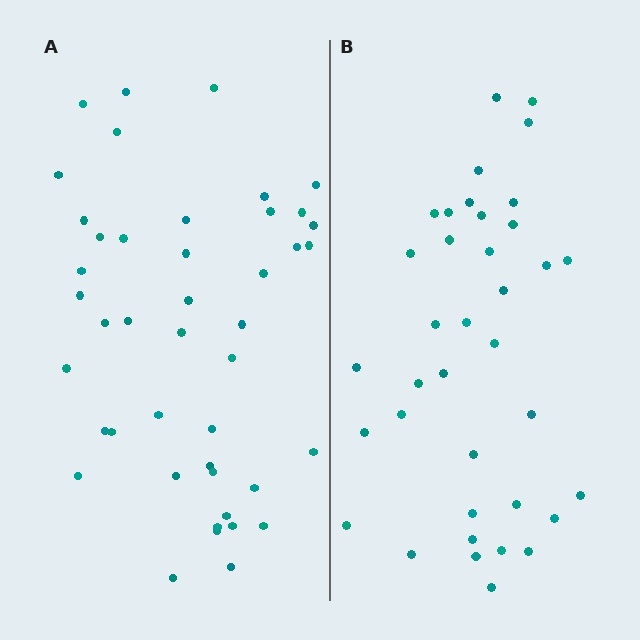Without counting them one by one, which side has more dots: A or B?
Region A (the left region) has more dots.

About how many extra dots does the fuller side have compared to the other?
Region A has roughly 8 or so more dots than region B.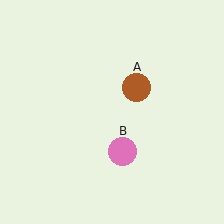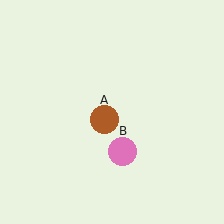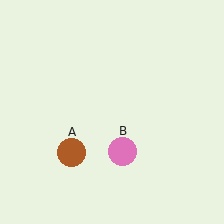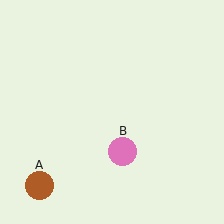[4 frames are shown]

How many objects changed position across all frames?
1 object changed position: brown circle (object A).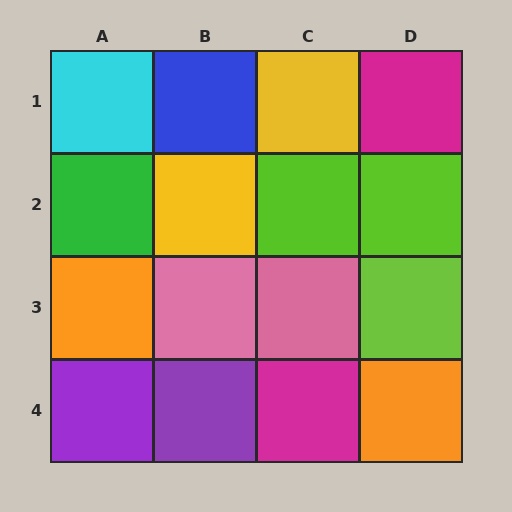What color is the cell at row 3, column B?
Pink.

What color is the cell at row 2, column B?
Yellow.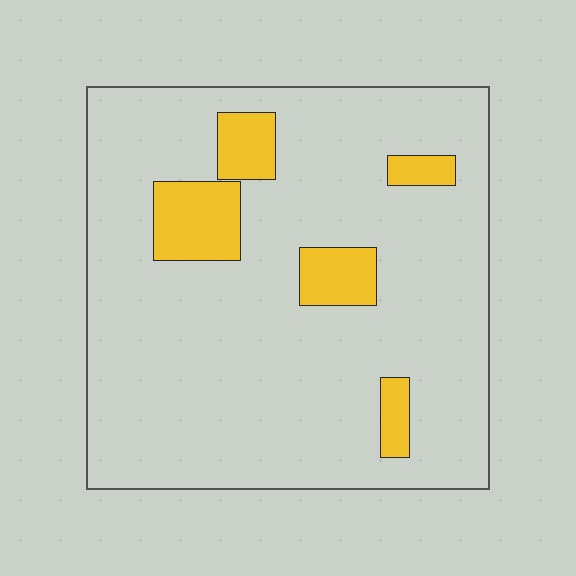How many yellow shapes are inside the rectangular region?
5.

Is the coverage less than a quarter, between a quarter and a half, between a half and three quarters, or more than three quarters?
Less than a quarter.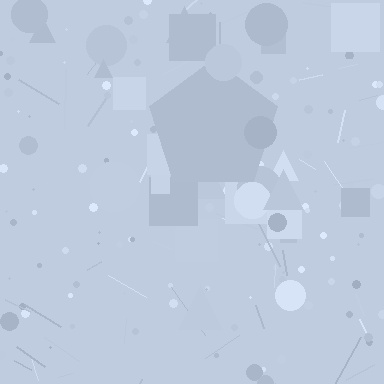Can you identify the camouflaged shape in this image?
The camouflaged shape is a pentagon.